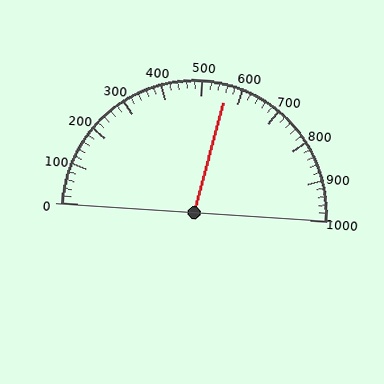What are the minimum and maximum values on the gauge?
The gauge ranges from 0 to 1000.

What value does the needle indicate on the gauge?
The needle indicates approximately 560.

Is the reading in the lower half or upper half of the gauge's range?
The reading is in the upper half of the range (0 to 1000).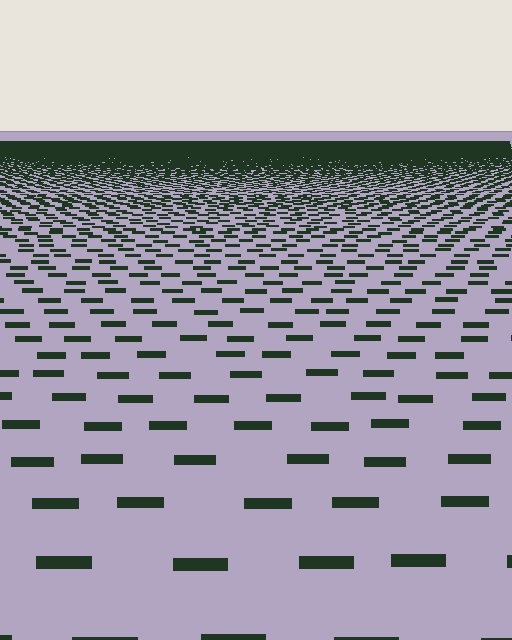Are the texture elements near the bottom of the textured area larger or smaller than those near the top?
Larger. Near the bottom, elements are closer to the viewer and appear at a bigger on-screen size.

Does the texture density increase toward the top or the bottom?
Density increases toward the top.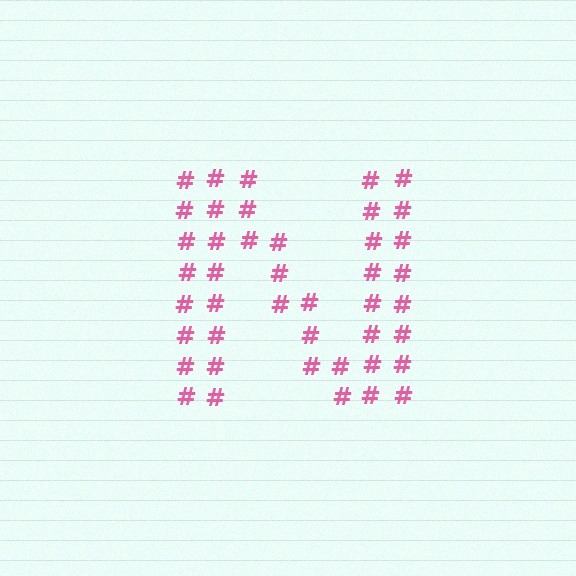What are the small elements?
The small elements are hash symbols.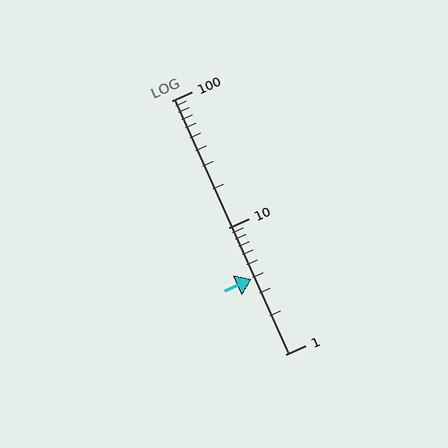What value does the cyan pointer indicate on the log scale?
The pointer indicates approximately 3.9.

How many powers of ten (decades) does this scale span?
The scale spans 2 decades, from 1 to 100.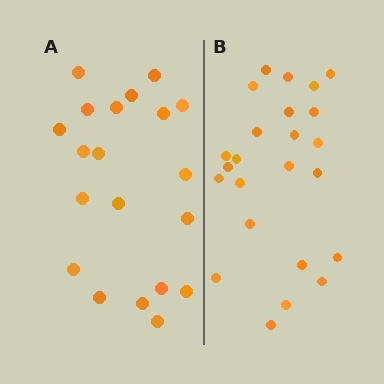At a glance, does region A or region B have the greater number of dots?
Region B (the right region) has more dots.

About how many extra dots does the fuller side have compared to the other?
Region B has about 4 more dots than region A.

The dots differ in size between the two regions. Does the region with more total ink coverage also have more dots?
No. Region A has more total ink coverage because its dots are larger, but region B actually contains more individual dots. Total area can be misleading — the number of items is what matters here.